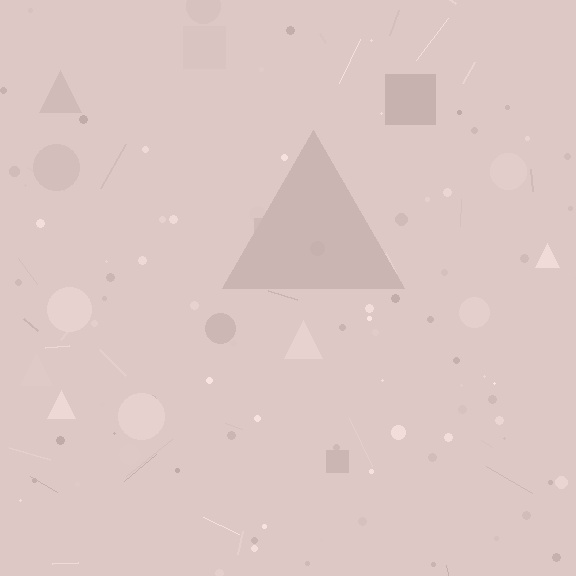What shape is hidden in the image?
A triangle is hidden in the image.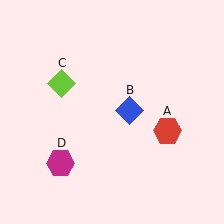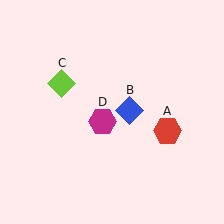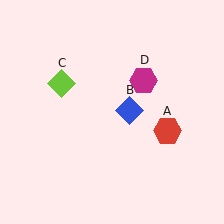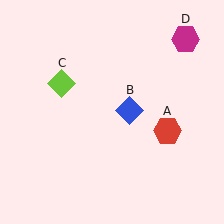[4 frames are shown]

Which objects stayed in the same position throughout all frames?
Red hexagon (object A) and blue diamond (object B) and lime diamond (object C) remained stationary.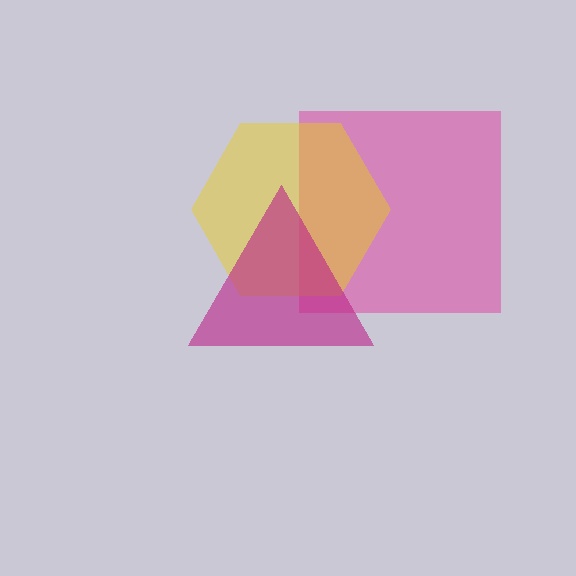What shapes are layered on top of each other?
The layered shapes are: a pink square, a yellow hexagon, a magenta triangle.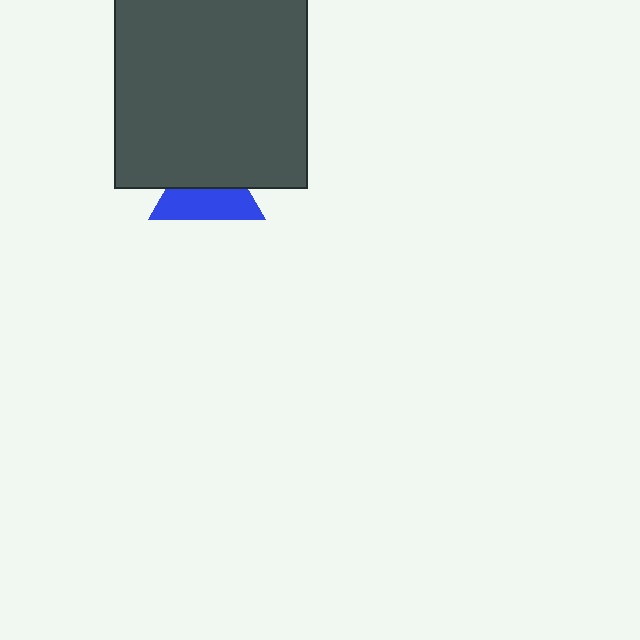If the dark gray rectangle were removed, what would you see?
You would see the complete blue triangle.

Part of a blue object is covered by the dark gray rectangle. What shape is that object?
It is a triangle.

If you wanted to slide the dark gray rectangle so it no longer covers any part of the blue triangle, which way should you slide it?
Slide it up — that is the most direct way to separate the two shapes.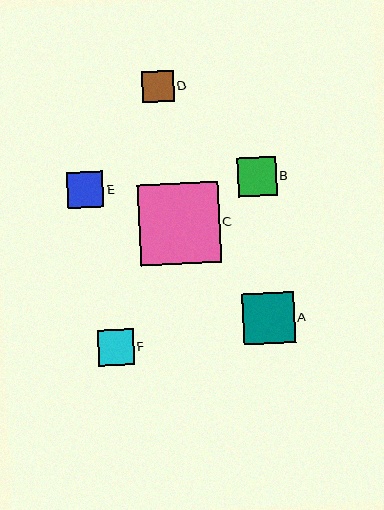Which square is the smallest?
Square D is the smallest with a size of approximately 31 pixels.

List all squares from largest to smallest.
From largest to smallest: C, A, B, E, F, D.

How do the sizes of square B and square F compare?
Square B and square F are approximately the same size.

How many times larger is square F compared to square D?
Square F is approximately 1.1 times the size of square D.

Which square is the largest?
Square C is the largest with a size of approximately 81 pixels.